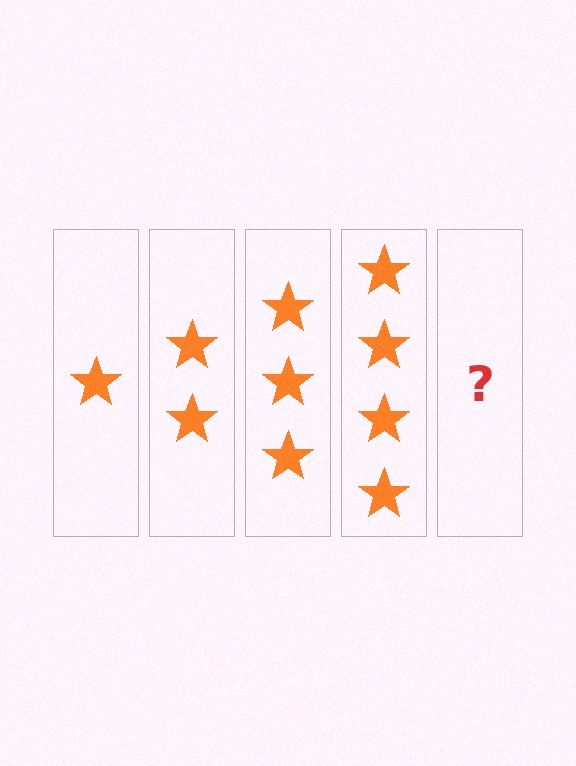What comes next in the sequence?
The next element should be 5 stars.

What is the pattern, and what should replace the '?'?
The pattern is that each step adds one more star. The '?' should be 5 stars.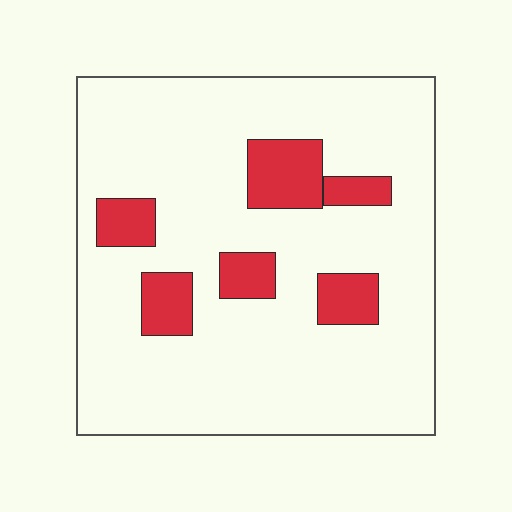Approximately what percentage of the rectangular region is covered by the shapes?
Approximately 15%.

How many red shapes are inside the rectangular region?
6.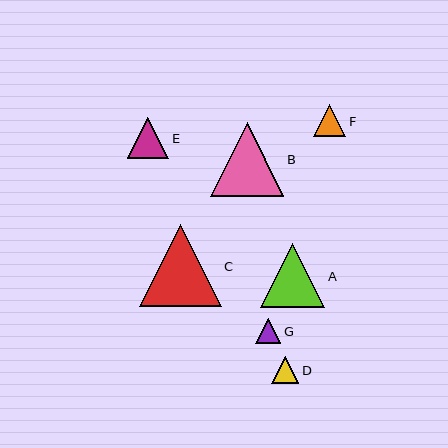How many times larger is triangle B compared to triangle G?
Triangle B is approximately 2.9 times the size of triangle G.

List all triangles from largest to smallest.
From largest to smallest: C, B, A, E, F, D, G.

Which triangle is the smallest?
Triangle G is the smallest with a size of approximately 25 pixels.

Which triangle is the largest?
Triangle C is the largest with a size of approximately 82 pixels.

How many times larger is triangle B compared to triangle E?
Triangle B is approximately 1.8 times the size of triangle E.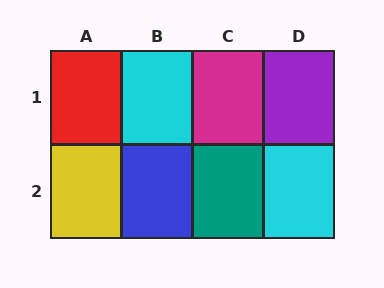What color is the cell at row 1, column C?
Magenta.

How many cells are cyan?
2 cells are cyan.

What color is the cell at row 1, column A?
Red.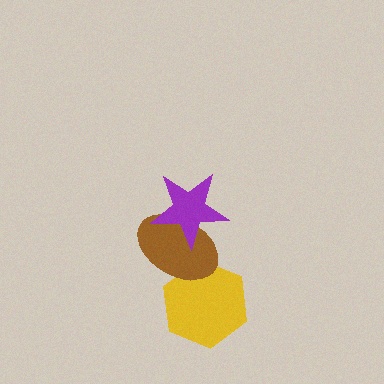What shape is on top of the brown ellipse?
The purple star is on top of the brown ellipse.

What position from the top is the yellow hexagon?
The yellow hexagon is 3rd from the top.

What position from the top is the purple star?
The purple star is 1st from the top.